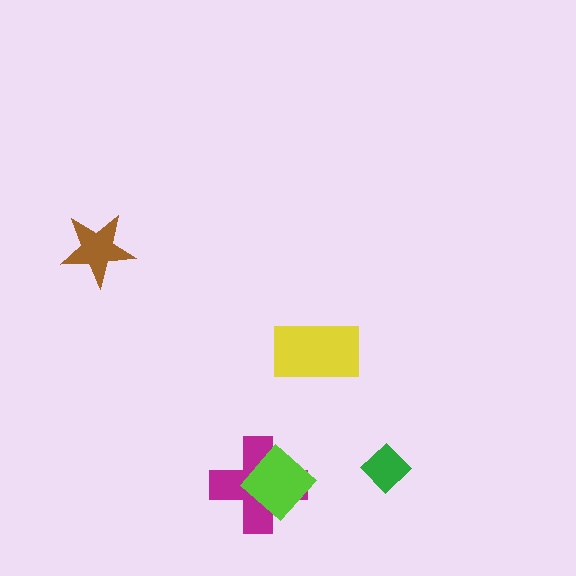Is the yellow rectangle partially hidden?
No, no other shape covers it.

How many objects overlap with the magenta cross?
1 object overlaps with the magenta cross.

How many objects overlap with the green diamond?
0 objects overlap with the green diamond.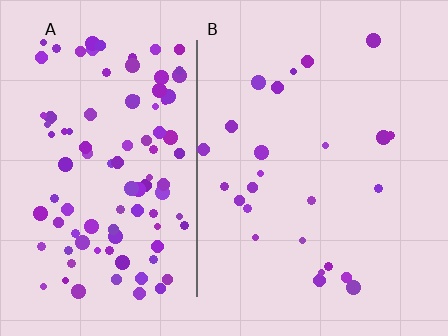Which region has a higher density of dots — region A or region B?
A (the left).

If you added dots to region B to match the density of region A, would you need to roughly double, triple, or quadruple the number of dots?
Approximately quadruple.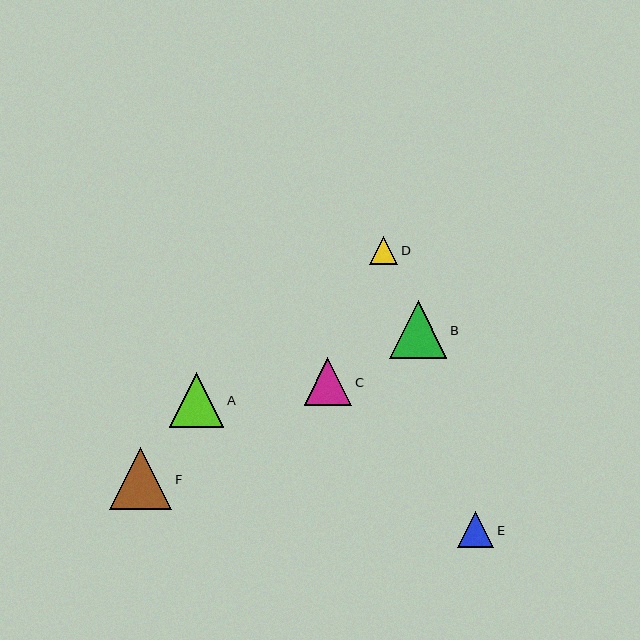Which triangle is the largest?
Triangle F is the largest with a size of approximately 62 pixels.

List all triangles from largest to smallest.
From largest to smallest: F, B, A, C, E, D.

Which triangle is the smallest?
Triangle D is the smallest with a size of approximately 28 pixels.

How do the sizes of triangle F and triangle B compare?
Triangle F and triangle B are approximately the same size.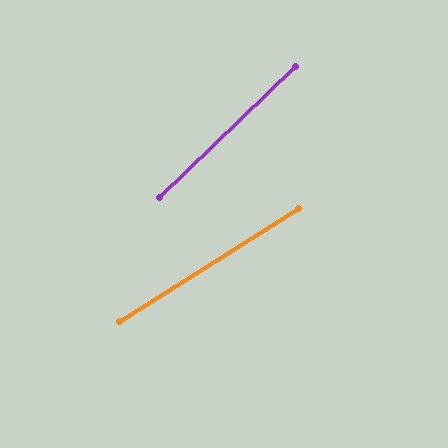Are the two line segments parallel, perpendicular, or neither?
Neither parallel nor perpendicular — they differ by about 12°.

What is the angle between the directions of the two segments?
Approximately 12 degrees.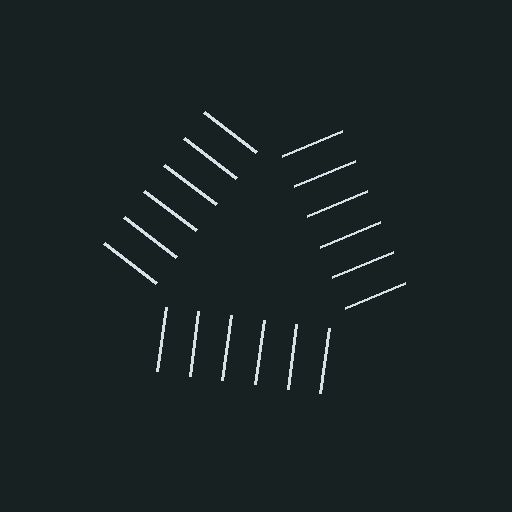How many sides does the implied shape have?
3 sides — the line-ends trace a triangle.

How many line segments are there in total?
18 — 6 along each of the 3 edges.